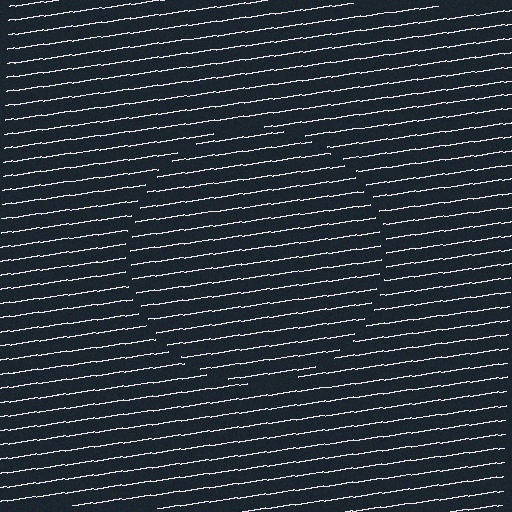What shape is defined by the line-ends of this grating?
An illusory circle. The interior of the shape contains the same grating, shifted by half a period — the contour is defined by the phase discontinuity where line-ends from the inner and outer gratings abut.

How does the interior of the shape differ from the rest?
The interior of the shape contains the same grating, shifted by half a period — the contour is defined by the phase discontinuity where line-ends from the inner and outer gratings abut.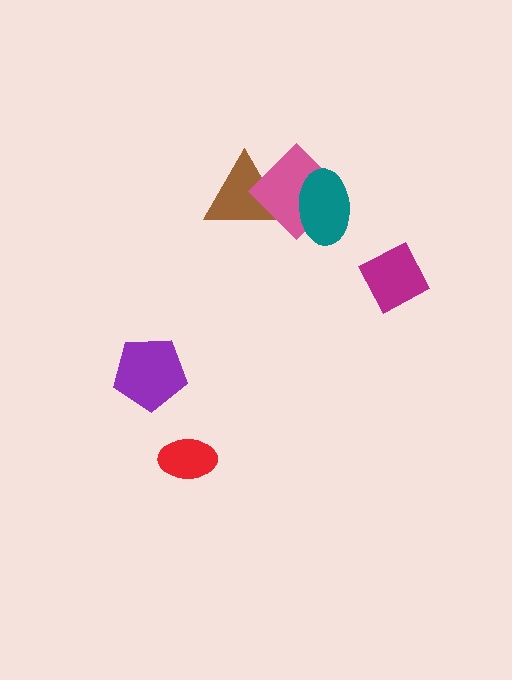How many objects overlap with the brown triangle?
1 object overlaps with the brown triangle.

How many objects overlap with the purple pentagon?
0 objects overlap with the purple pentagon.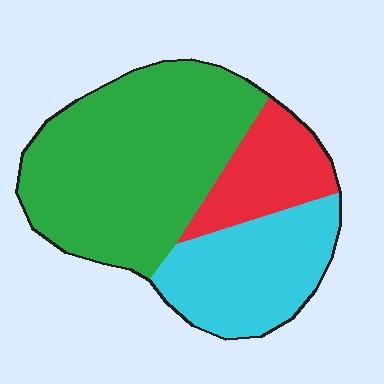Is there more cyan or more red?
Cyan.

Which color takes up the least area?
Red, at roughly 15%.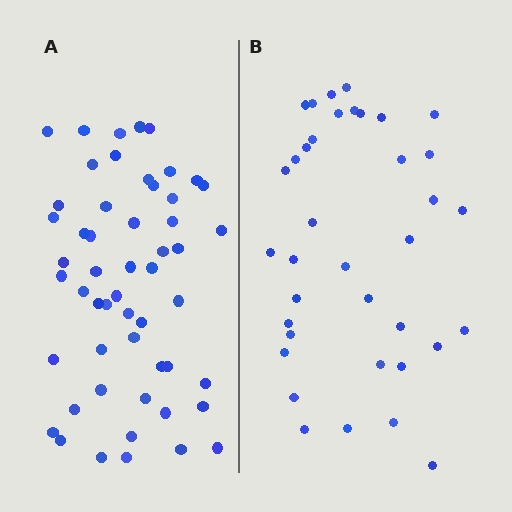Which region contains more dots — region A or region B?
Region A (the left region) has more dots.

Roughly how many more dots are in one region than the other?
Region A has approximately 15 more dots than region B.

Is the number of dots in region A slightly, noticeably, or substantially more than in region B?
Region A has noticeably more, but not dramatically so. The ratio is roughly 1.4 to 1.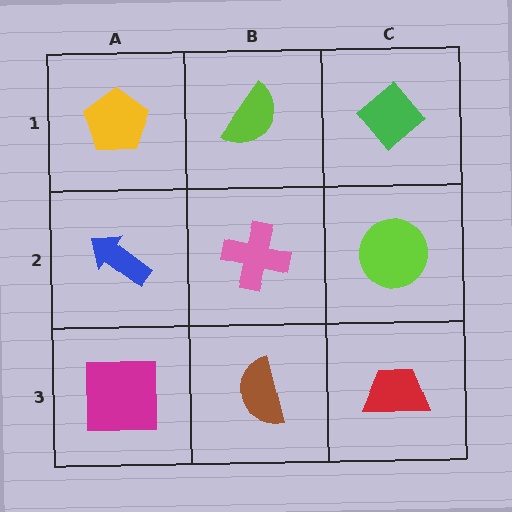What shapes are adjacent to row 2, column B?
A lime semicircle (row 1, column B), a brown semicircle (row 3, column B), a blue arrow (row 2, column A), a lime circle (row 2, column C).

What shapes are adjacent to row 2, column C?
A green diamond (row 1, column C), a red trapezoid (row 3, column C), a pink cross (row 2, column B).